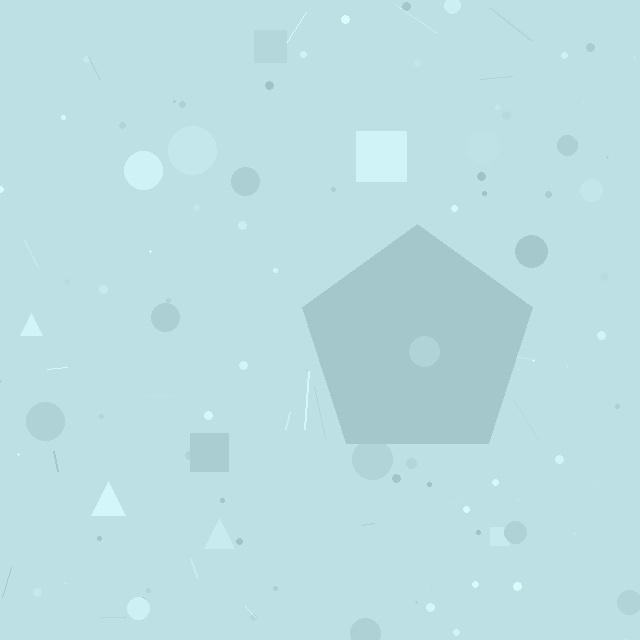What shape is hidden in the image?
A pentagon is hidden in the image.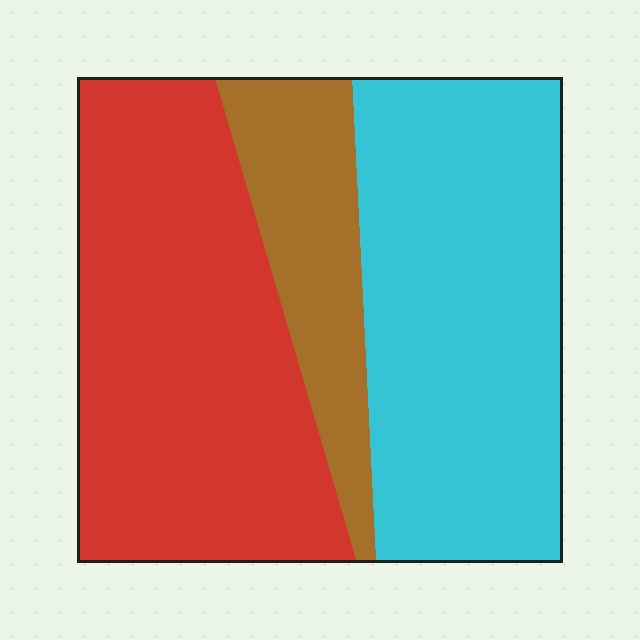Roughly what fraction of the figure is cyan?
Cyan covers roughly 40% of the figure.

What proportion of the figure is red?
Red covers roughly 45% of the figure.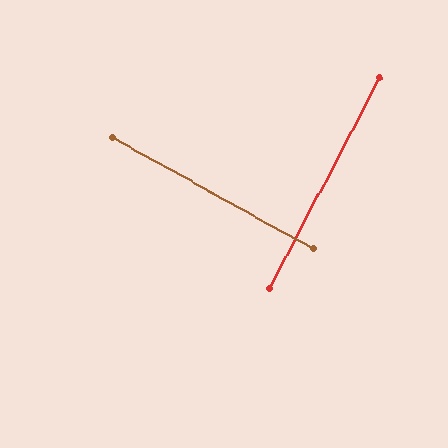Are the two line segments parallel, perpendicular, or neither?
Perpendicular — they meet at approximately 89°.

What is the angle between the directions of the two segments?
Approximately 89 degrees.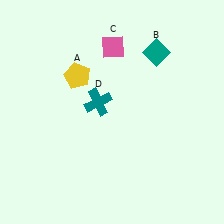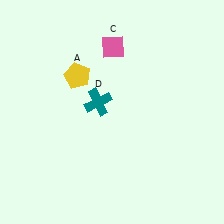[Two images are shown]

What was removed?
The teal diamond (B) was removed in Image 2.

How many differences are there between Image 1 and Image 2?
There is 1 difference between the two images.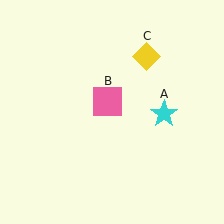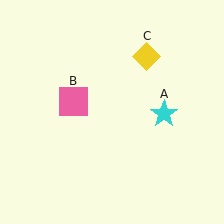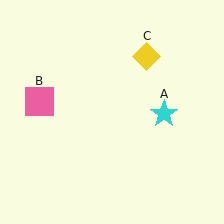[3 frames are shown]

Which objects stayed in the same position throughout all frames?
Cyan star (object A) and yellow diamond (object C) remained stationary.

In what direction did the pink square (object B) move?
The pink square (object B) moved left.